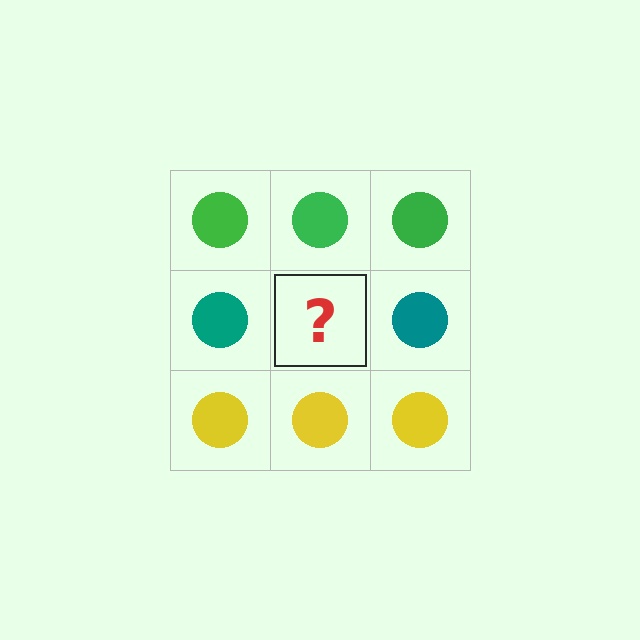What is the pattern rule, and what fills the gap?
The rule is that each row has a consistent color. The gap should be filled with a teal circle.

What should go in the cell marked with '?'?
The missing cell should contain a teal circle.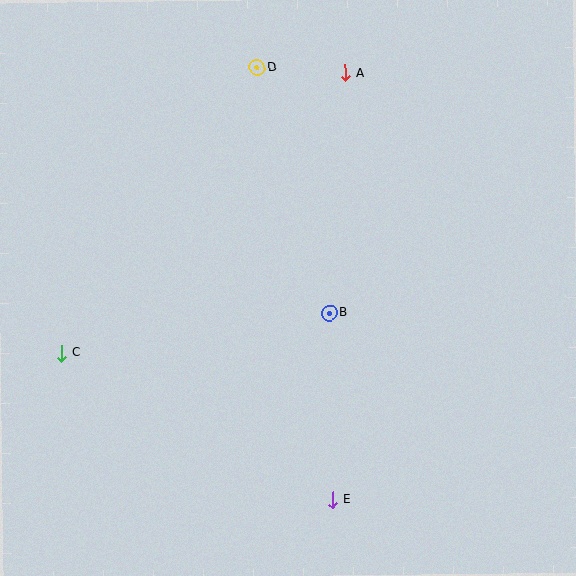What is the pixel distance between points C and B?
The distance between C and B is 271 pixels.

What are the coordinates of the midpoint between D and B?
The midpoint between D and B is at (293, 190).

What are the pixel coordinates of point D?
Point D is at (257, 68).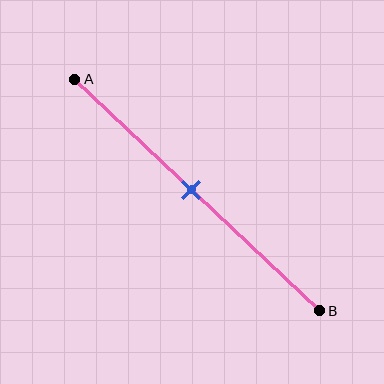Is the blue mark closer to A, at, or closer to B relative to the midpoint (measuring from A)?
The blue mark is approximately at the midpoint of segment AB.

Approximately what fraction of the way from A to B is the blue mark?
The blue mark is approximately 50% of the way from A to B.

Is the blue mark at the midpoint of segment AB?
Yes, the mark is approximately at the midpoint.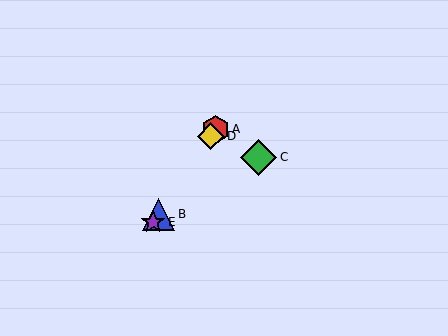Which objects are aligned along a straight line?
Objects A, B, D, E are aligned along a straight line.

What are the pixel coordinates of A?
Object A is at (216, 129).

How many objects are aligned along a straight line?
4 objects (A, B, D, E) are aligned along a straight line.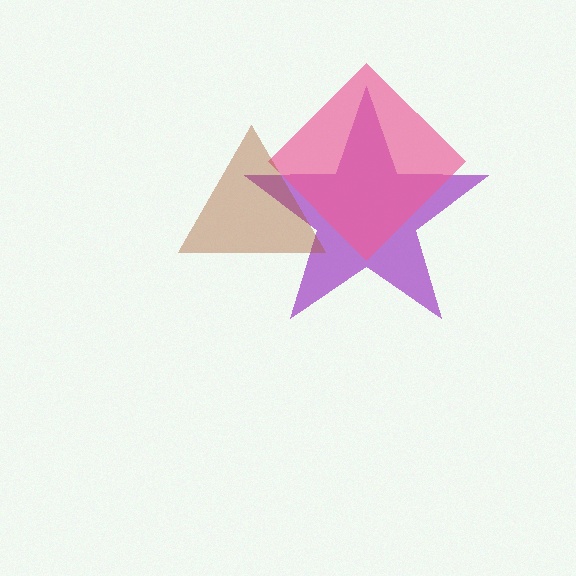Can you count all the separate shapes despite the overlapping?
Yes, there are 3 separate shapes.